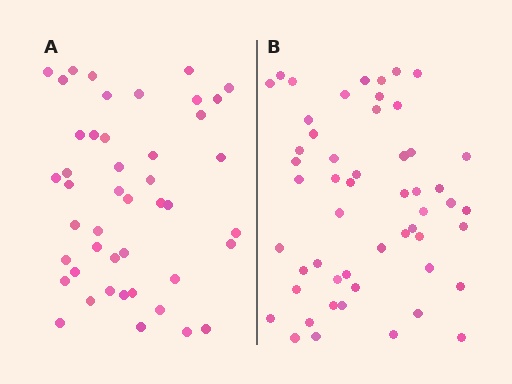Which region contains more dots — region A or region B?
Region B (the right region) has more dots.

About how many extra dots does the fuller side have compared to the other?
Region B has roughly 8 or so more dots than region A.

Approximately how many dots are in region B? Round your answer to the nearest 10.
About 50 dots. (The exact count is 53, which rounds to 50.)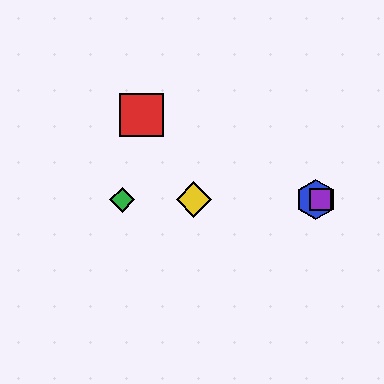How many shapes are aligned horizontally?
4 shapes (the blue hexagon, the green diamond, the yellow diamond, the purple square) are aligned horizontally.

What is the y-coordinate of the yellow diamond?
The yellow diamond is at y≈200.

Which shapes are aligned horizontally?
The blue hexagon, the green diamond, the yellow diamond, the purple square are aligned horizontally.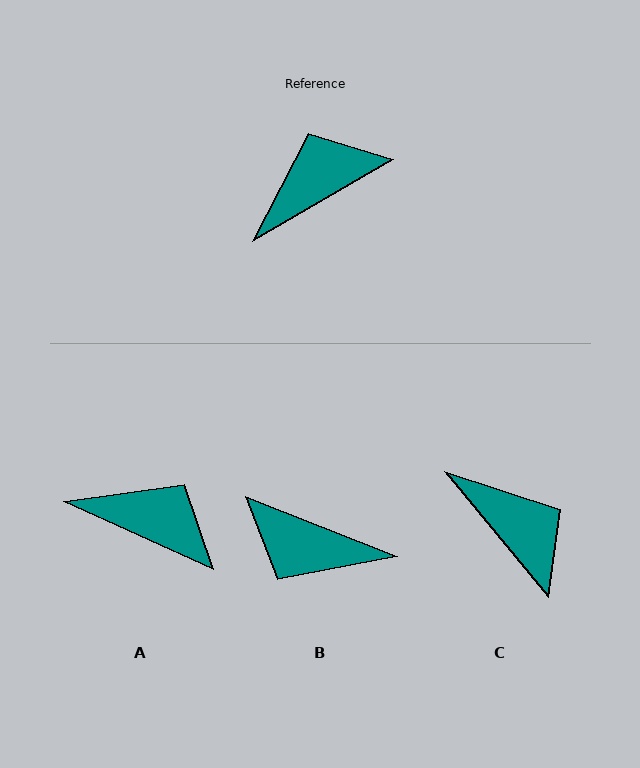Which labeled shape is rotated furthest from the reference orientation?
B, about 128 degrees away.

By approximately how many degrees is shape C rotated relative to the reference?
Approximately 80 degrees clockwise.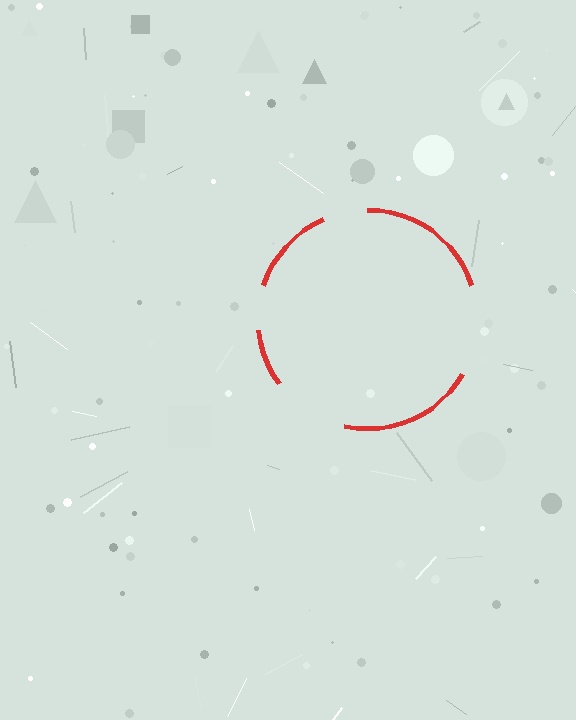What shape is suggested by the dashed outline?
The dashed outline suggests a circle.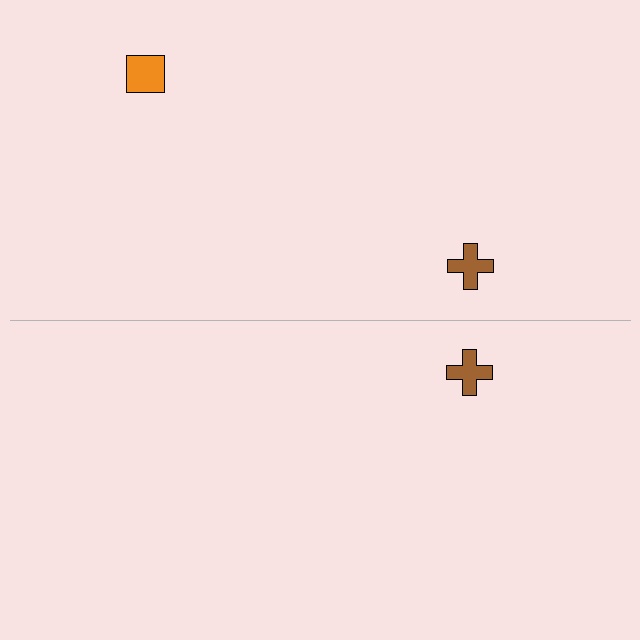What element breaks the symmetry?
A orange square is missing from the bottom side.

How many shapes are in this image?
There are 3 shapes in this image.